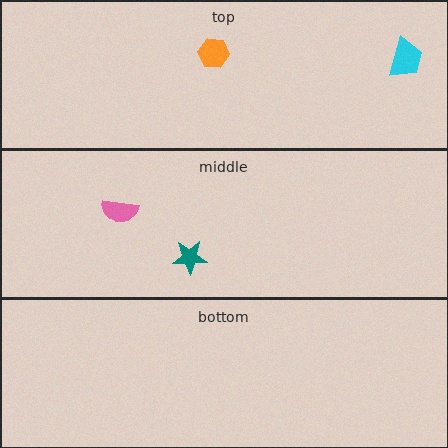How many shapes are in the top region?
2.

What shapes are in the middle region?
The teal star, the pink semicircle.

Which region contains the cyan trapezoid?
The top region.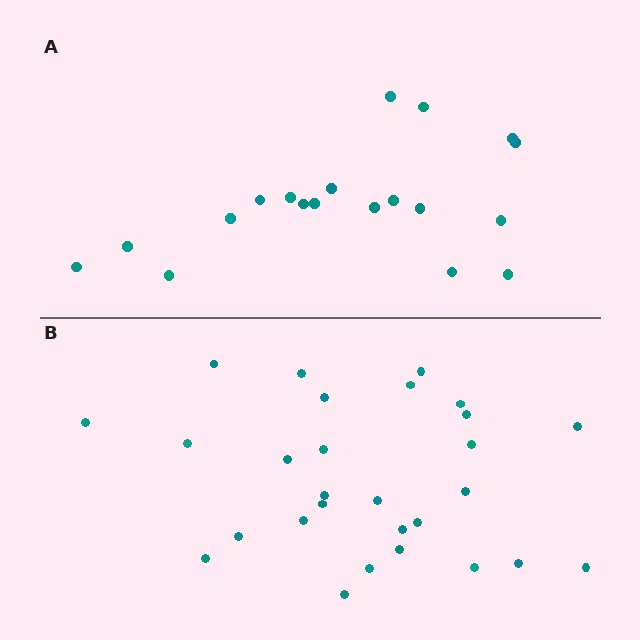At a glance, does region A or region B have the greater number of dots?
Region B (the bottom region) has more dots.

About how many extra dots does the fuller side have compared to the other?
Region B has roughly 8 or so more dots than region A.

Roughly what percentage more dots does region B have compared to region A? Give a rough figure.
About 45% more.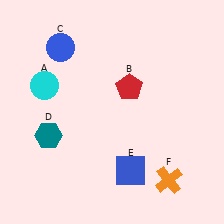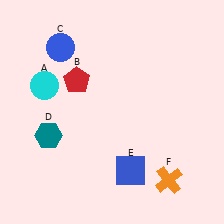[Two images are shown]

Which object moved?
The red pentagon (B) moved left.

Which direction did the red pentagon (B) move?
The red pentagon (B) moved left.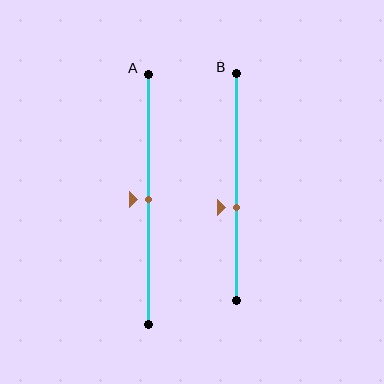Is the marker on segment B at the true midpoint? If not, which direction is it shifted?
No, the marker on segment B is shifted downward by about 9% of the segment length.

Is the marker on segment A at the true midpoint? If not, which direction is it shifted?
Yes, the marker on segment A is at the true midpoint.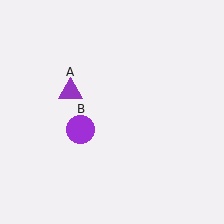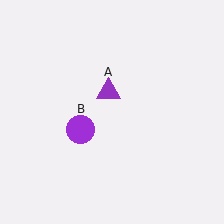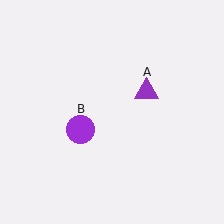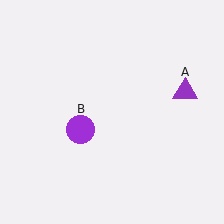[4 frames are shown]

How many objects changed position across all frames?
1 object changed position: purple triangle (object A).